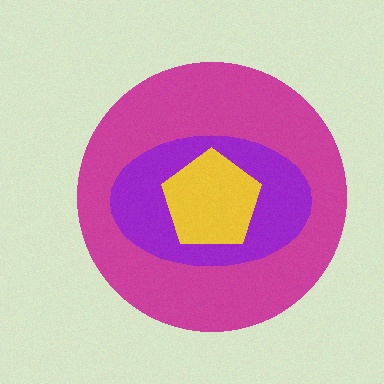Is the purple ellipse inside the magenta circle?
Yes.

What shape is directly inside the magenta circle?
The purple ellipse.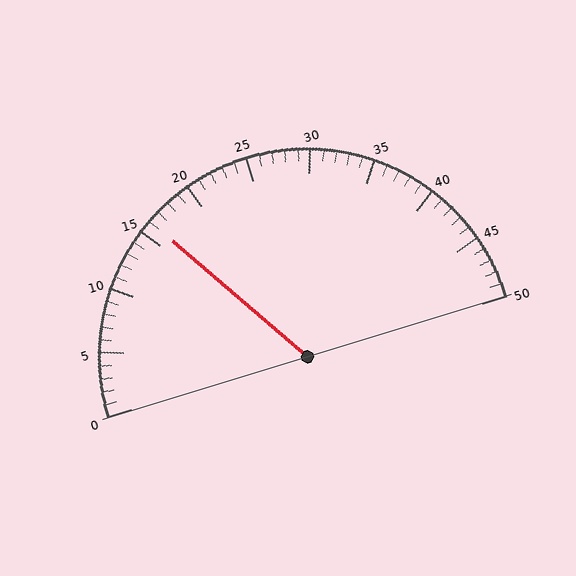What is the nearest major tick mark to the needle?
The nearest major tick mark is 15.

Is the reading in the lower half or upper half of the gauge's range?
The reading is in the lower half of the range (0 to 50).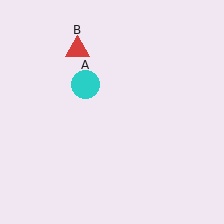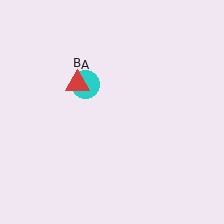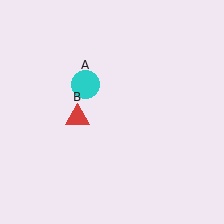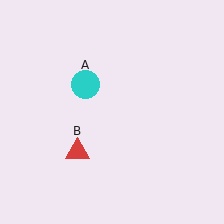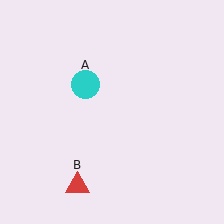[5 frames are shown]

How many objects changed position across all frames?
1 object changed position: red triangle (object B).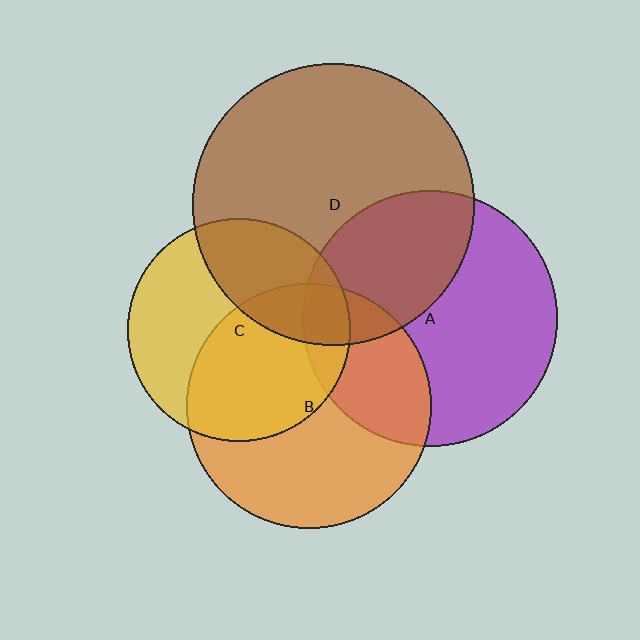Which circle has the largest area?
Circle D (brown).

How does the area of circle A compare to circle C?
Approximately 1.3 times.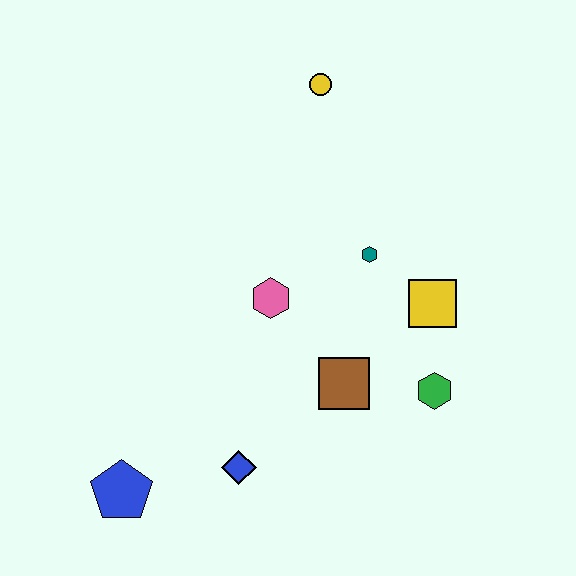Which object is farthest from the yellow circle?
The blue pentagon is farthest from the yellow circle.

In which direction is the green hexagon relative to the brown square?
The green hexagon is to the right of the brown square.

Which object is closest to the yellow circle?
The teal hexagon is closest to the yellow circle.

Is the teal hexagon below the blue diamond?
No